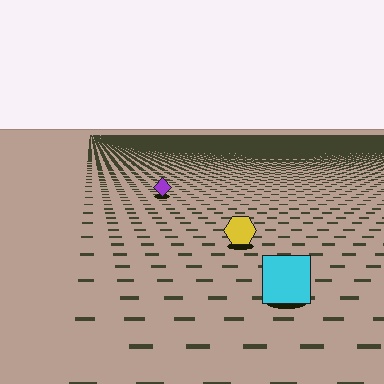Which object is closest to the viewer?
The cyan square is closest. The texture marks near it are larger and more spread out.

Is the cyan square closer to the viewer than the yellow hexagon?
Yes. The cyan square is closer — you can tell from the texture gradient: the ground texture is coarser near it.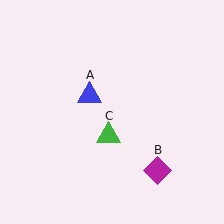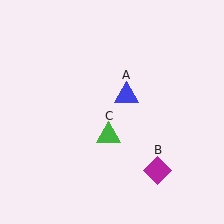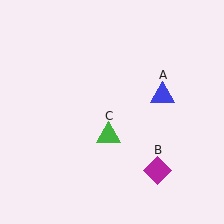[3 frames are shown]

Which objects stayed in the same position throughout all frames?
Magenta diamond (object B) and green triangle (object C) remained stationary.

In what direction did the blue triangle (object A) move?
The blue triangle (object A) moved right.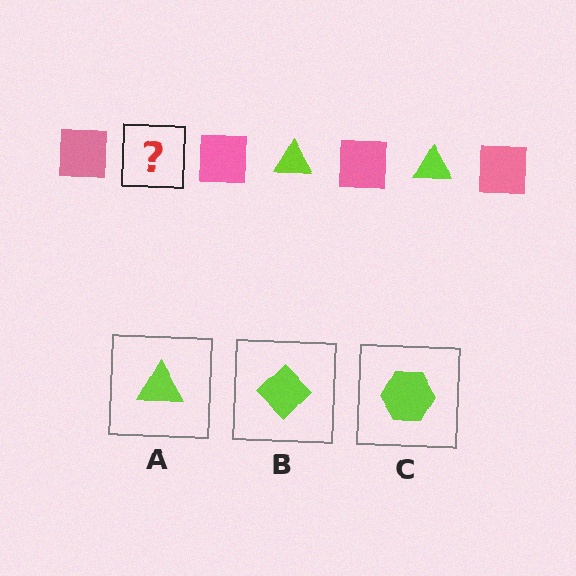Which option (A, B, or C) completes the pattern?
A.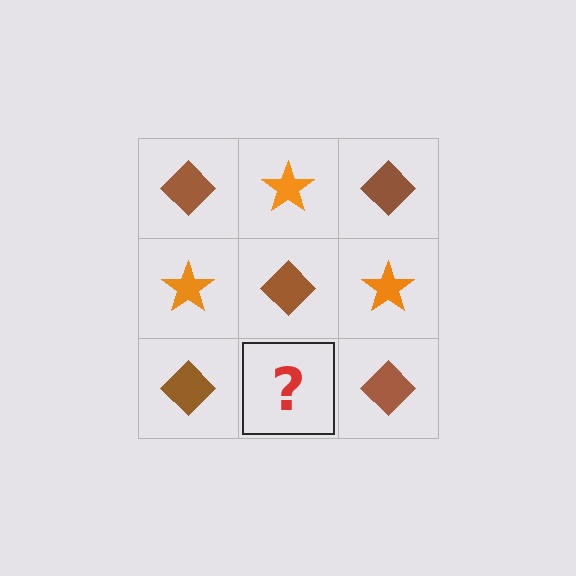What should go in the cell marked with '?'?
The missing cell should contain an orange star.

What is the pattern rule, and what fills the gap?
The rule is that it alternates brown diamond and orange star in a checkerboard pattern. The gap should be filled with an orange star.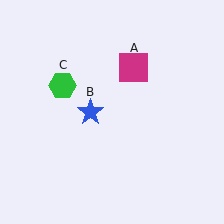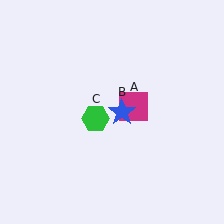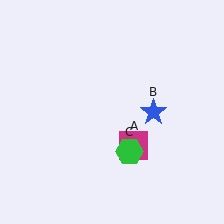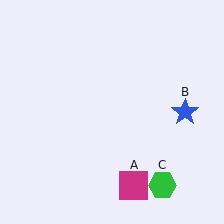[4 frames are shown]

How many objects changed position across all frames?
3 objects changed position: magenta square (object A), blue star (object B), green hexagon (object C).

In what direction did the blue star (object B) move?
The blue star (object B) moved right.